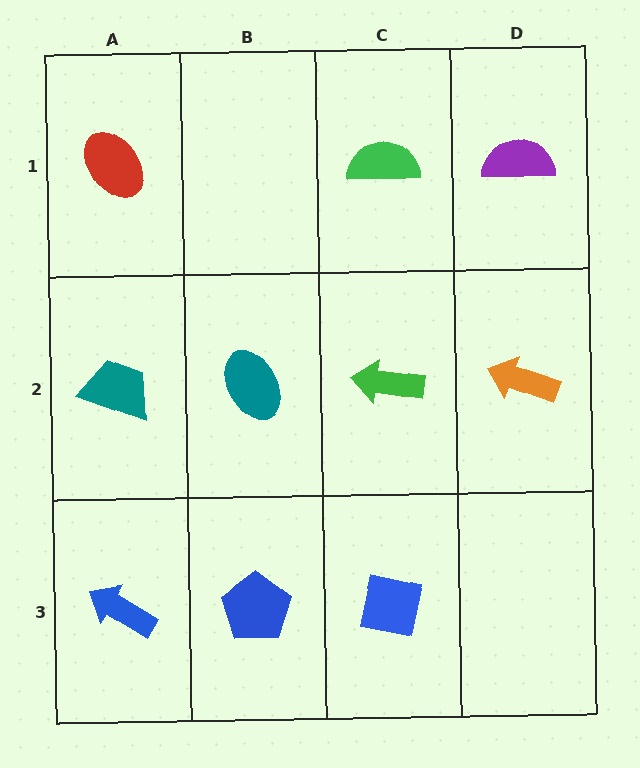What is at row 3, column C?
A blue square.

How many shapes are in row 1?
3 shapes.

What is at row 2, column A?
A teal trapezoid.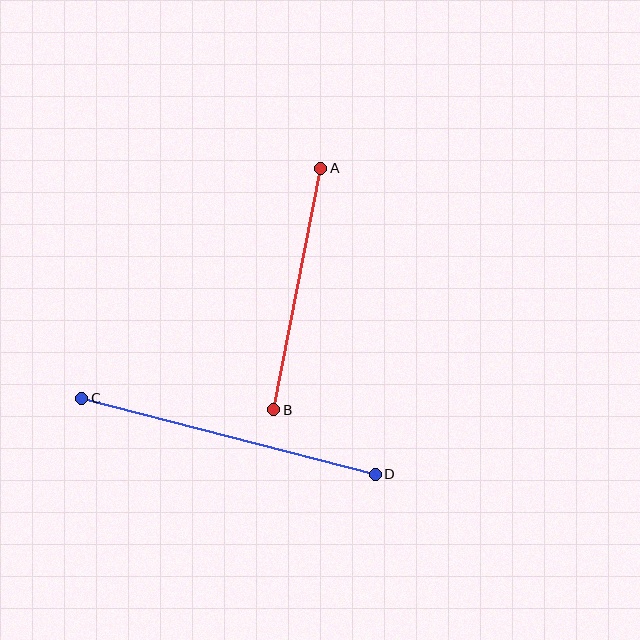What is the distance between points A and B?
The distance is approximately 246 pixels.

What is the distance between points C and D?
The distance is approximately 303 pixels.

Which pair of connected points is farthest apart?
Points C and D are farthest apart.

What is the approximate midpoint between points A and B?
The midpoint is at approximately (297, 289) pixels.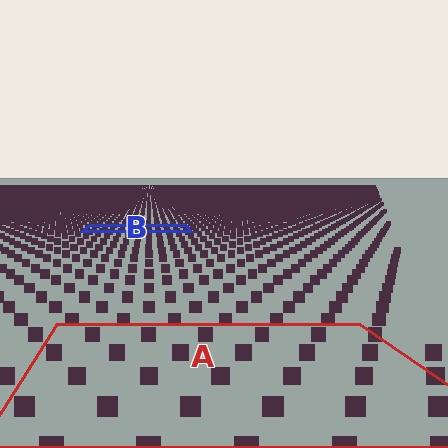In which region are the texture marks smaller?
The texture marks are smaller in region B, because it is farther away.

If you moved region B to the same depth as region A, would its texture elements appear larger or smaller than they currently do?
They would appear larger. At a closer depth, the same texture elements are projected at a bigger on-screen size.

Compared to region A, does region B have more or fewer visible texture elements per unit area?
Region B has more texture elements per unit area — they are packed more densely because it is farther away.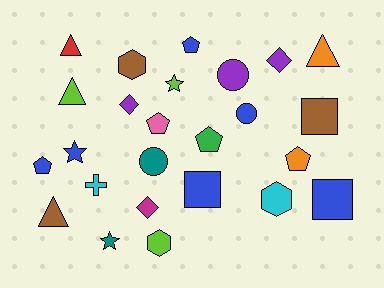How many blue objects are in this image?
There are 6 blue objects.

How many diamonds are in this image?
There are 3 diamonds.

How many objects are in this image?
There are 25 objects.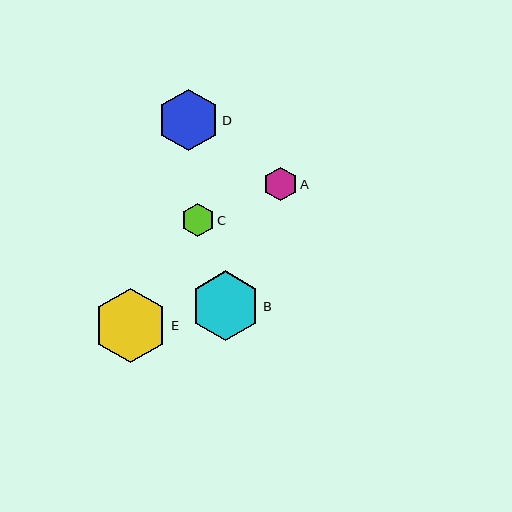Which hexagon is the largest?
Hexagon E is the largest with a size of approximately 74 pixels.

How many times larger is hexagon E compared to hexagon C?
Hexagon E is approximately 2.3 times the size of hexagon C.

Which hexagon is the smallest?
Hexagon C is the smallest with a size of approximately 33 pixels.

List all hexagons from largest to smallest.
From largest to smallest: E, B, D, A, C.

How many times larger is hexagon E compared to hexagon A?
Hexagon E is approximately 2.2 times the size of hexagon A.